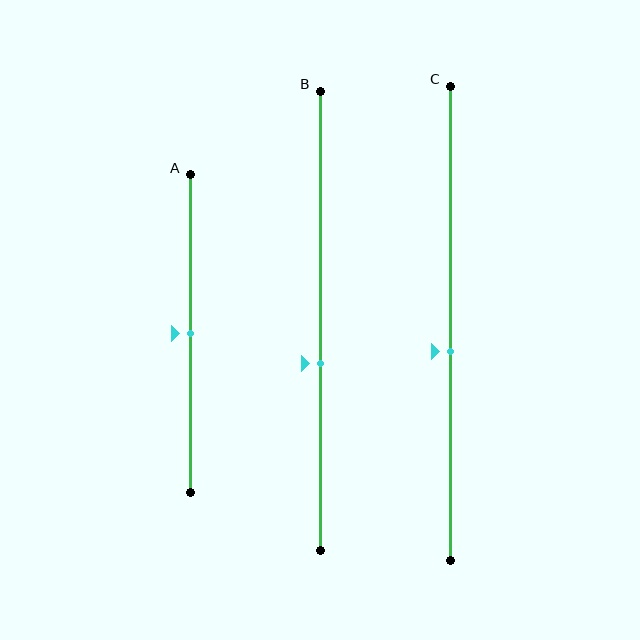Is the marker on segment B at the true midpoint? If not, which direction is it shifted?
No, the marker on segment B is shifted downward by about 9% of the segment length.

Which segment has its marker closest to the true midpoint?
Segment A has its marker closest to the true midpoint.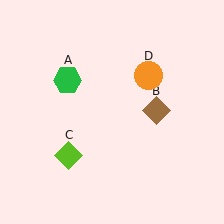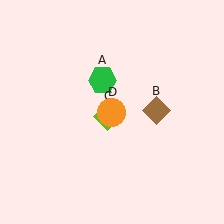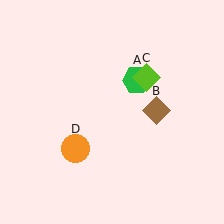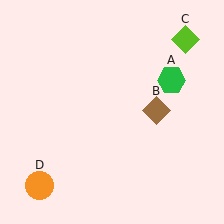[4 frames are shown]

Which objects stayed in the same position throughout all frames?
Brown diamond (object B) remained stationary.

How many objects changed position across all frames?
3 objects changed position: green hexagon (object A), lime diamond (object C), orange circle (object D).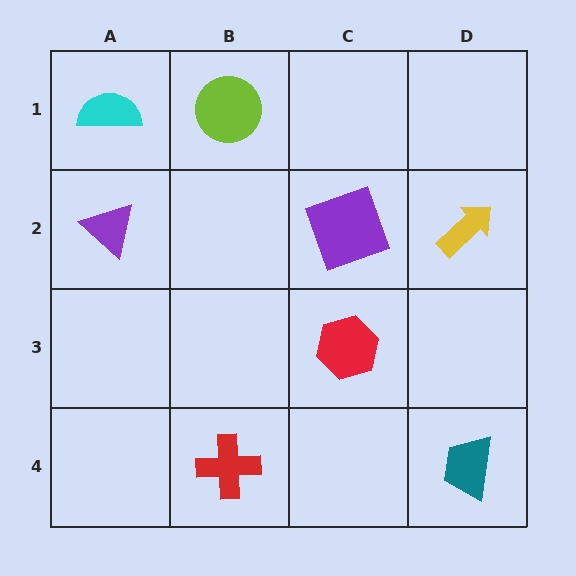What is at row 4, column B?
A red cross.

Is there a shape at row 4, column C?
No, that cell is empty.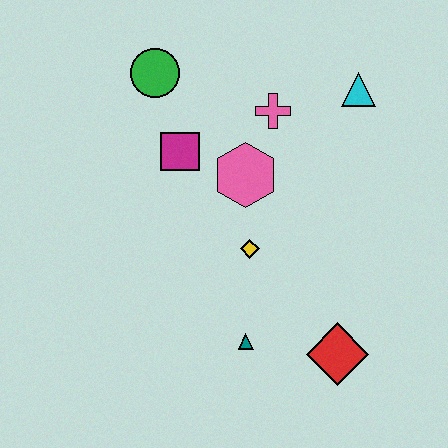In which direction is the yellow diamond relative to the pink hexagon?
The yellow diamond is below the pink hexagon.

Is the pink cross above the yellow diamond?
Yes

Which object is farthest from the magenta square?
The red diamond is farthest from the magenta square.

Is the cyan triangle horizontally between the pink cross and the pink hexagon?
No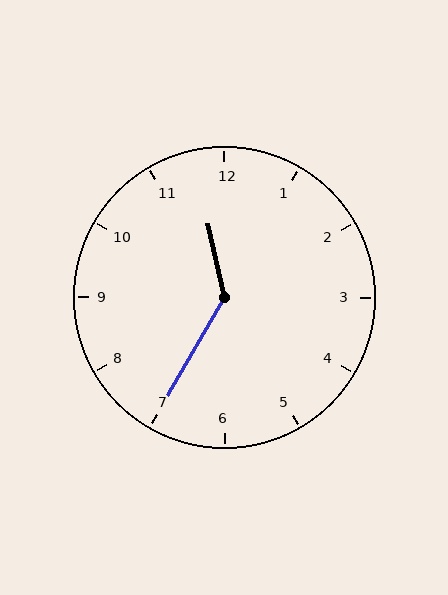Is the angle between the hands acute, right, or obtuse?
It is obtuse.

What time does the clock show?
11:35.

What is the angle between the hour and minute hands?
Approximately 138 degrees.